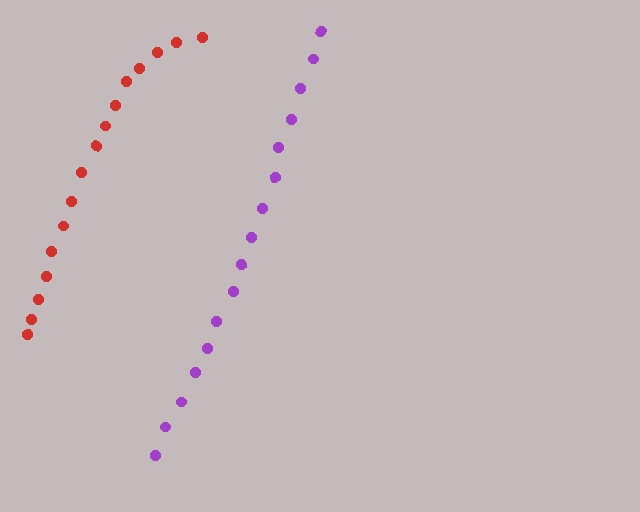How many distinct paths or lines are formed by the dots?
There are 2 distinct paths.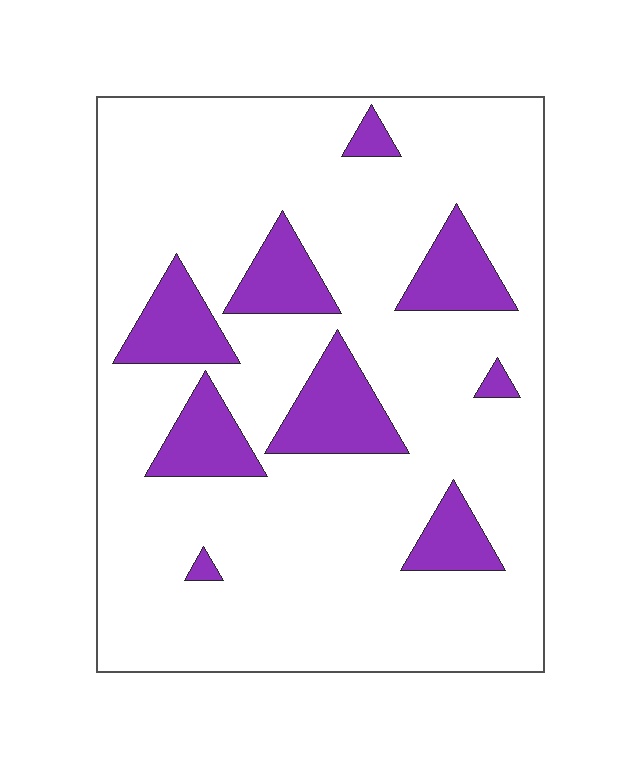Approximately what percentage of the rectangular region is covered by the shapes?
Approximately 15%.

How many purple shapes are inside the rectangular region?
9.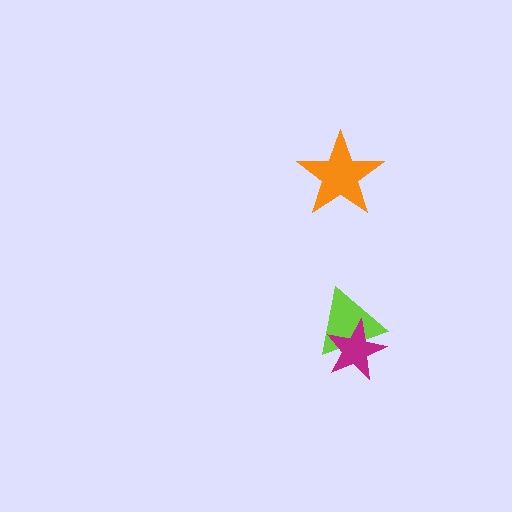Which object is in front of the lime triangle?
The magenta star is in front of the lime triangle.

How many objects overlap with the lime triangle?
1 object overlaps with the lime triangle.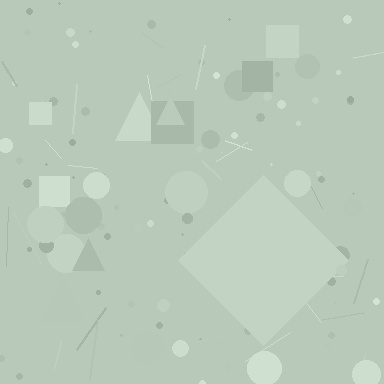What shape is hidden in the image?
A diamond is hidden in the image.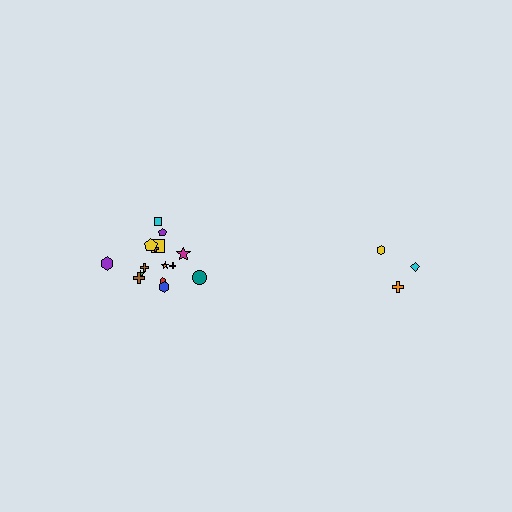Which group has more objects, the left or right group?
The left group.